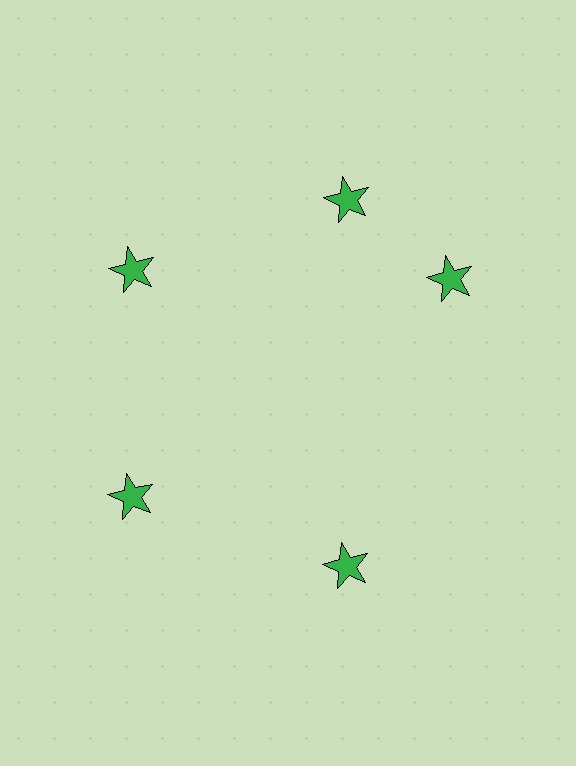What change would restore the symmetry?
The symmetry would be restored by rotating it back into even spacing with its neighbors so that all 5 stars sit at equal angles and equal distance from the center.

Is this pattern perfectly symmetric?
No. The 5 green stars are arranged in a ring, but one element near the 3 o'clock position is rotated out of alignment along the ring, breaking the 5-fold rotational symmetry.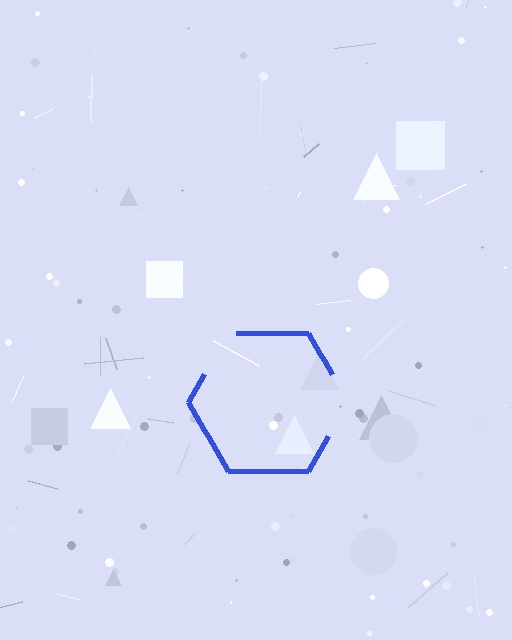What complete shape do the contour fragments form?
The contour fragments form a hexagon.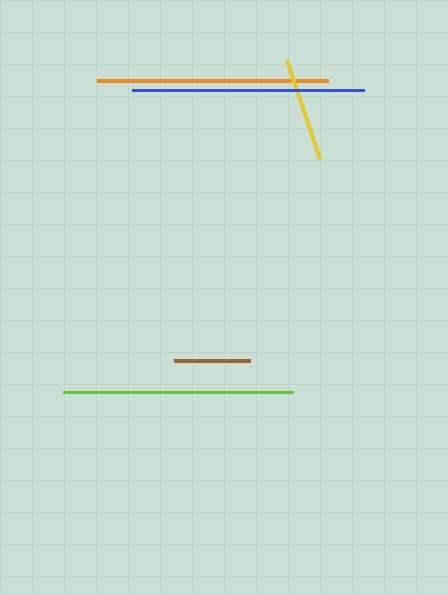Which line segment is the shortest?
The brown line is the shortest at approximately 75 pixels.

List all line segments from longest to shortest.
From longest to shortest: blue, orange, lime, yellow, brown.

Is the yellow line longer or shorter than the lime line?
The lime line is longer than the yellow line.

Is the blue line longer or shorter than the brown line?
The blue line is longer than the brown line.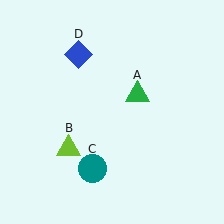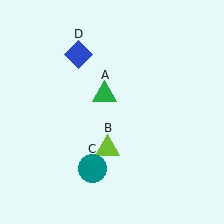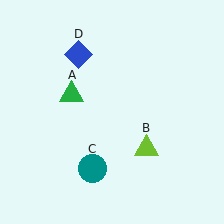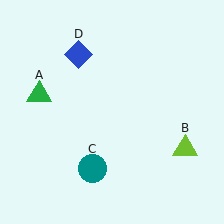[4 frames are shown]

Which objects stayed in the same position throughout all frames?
Teal circle (object C) and blue diamond (object D) remained stationary.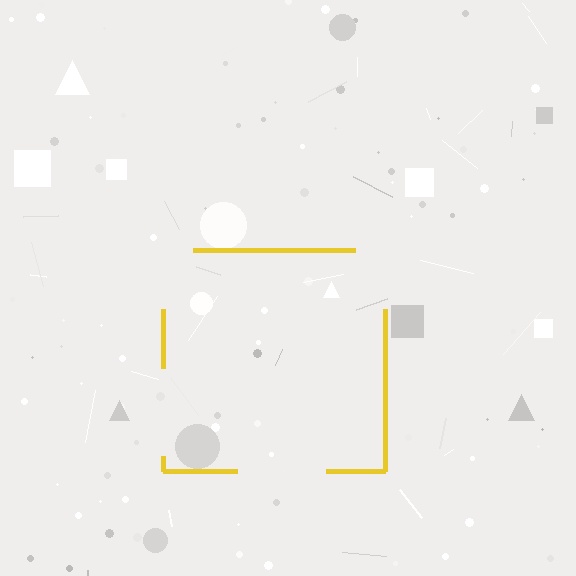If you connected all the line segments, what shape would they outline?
They would outline a square.